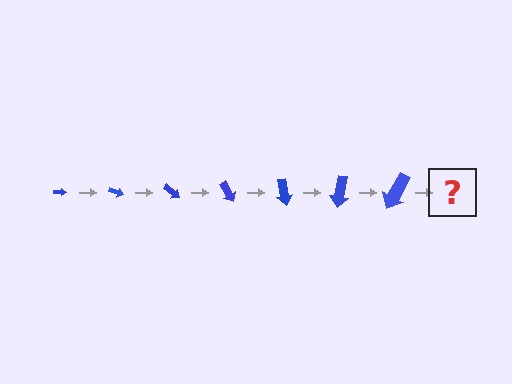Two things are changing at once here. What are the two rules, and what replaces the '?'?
The two rules are that the arrow grows larger each step and it rotates 20 degrees each step. The '?' should be an arrow, larger than the previous one and rotated 140 degrees from the start.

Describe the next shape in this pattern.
It should be an arrow, larger than the previous one and rotated 140 degrees from the start.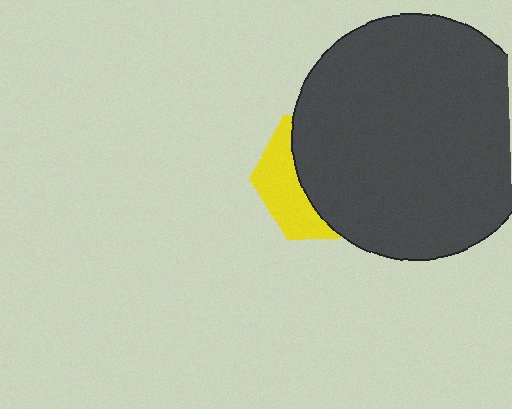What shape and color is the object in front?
The object in front is a dark gray circle.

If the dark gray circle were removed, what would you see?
You would see the complete yellow hexagon.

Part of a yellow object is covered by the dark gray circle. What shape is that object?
It is a hexagon.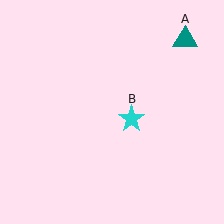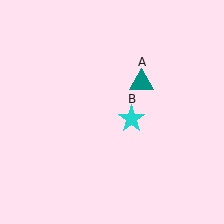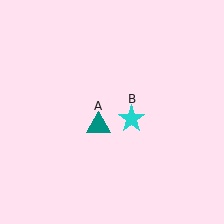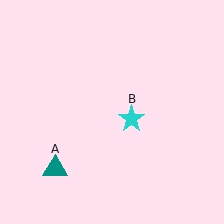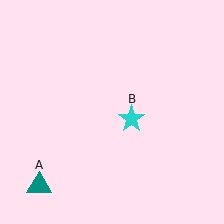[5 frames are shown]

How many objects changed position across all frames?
1 object changed position: teal triangle (object A).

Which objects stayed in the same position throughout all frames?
Cyan star (object B) remained stationary.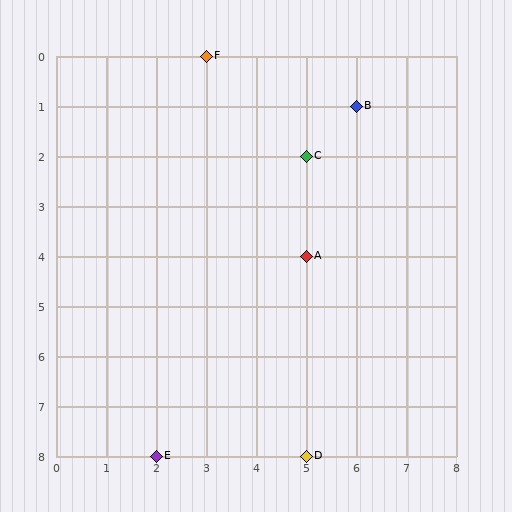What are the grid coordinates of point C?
Point C is at grid coordinates (5, 2).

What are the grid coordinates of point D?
Point D is at grid coordinates (5, 8).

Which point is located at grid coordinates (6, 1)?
Point B is at (6, 1).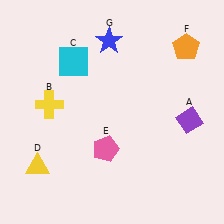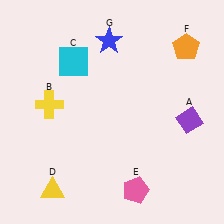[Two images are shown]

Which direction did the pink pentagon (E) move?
The pink pentagon (E) moved down.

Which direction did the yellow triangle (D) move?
The yellow triangle (D) moved down.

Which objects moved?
The objects that moved are: the yellow triangle (D), the pink pentagon (E).